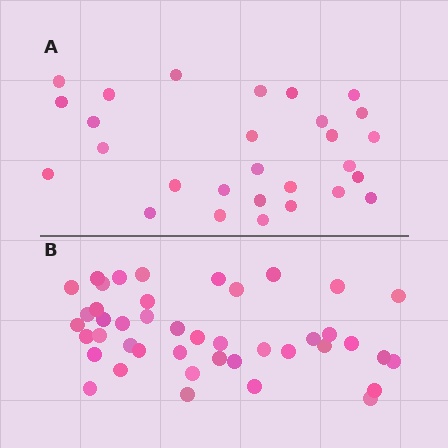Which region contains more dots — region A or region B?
Region B (the bottom region) has more dots.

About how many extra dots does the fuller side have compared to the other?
Region B has approximately 15 more dots than region A.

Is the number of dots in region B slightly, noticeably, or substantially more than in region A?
Region B has substantially more. The ratio is roughly 1.5 to 1.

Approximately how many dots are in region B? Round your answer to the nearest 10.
About 40 dots. (The exact count is 43, which rounds to 40.)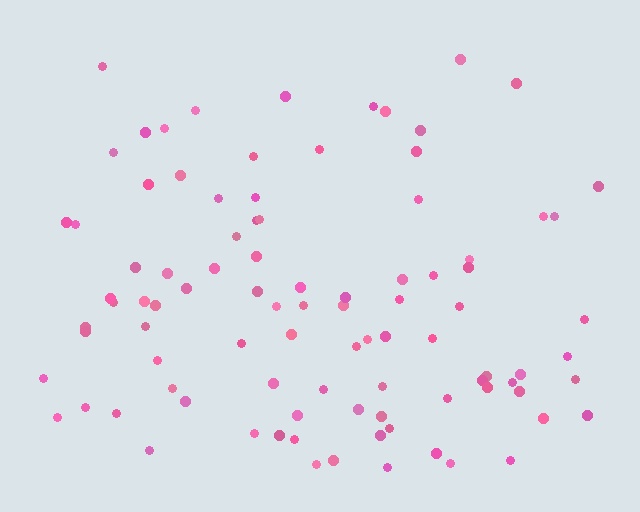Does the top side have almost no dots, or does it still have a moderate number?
Still a moderate number, just noticeably fewer than the bottom.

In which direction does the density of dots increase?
From top to bottom, with the bottom side densest.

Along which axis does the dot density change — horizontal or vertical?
Vertical.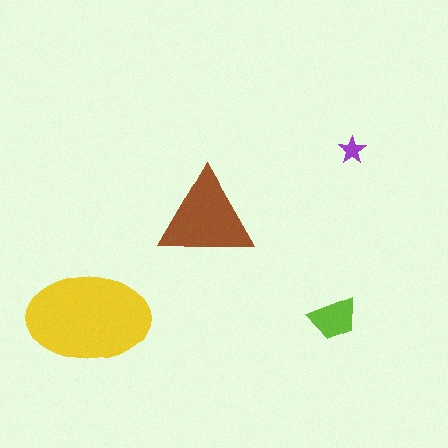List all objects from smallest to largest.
The purple star, the lime trapezoid, the brown triangle, the yellow ellipse.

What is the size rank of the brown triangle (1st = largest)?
2nd.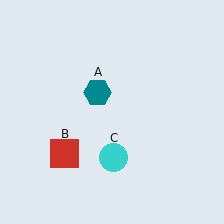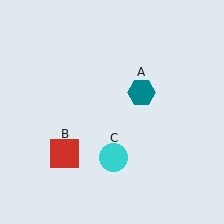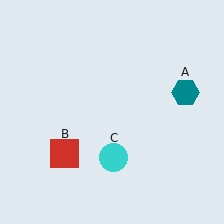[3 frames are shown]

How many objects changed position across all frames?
1 object changed position: teal hexagon (object A).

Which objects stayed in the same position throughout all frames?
Red square (object B) and cyan circle (object C) remained stationary.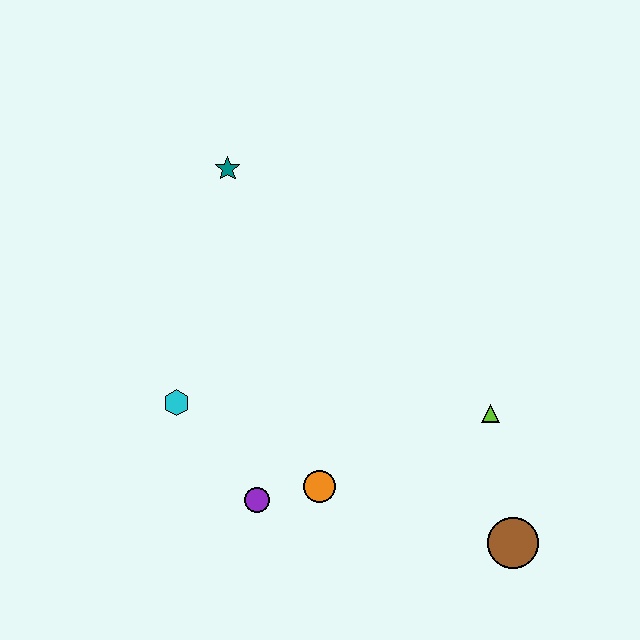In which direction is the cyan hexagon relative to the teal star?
The cyan hexagon is below the teal star.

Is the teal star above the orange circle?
Yes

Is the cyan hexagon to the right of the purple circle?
No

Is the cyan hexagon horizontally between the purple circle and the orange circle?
No